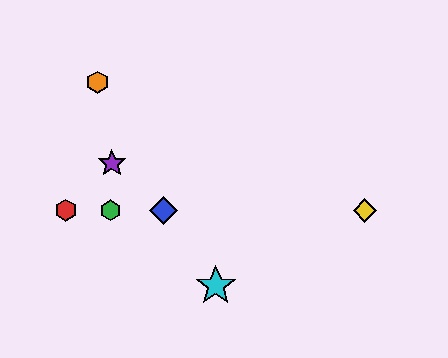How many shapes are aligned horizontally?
4 shapes (the red hexagon, the blue diamond, the green hexagon, the yellow diamond) are aligned horizontally.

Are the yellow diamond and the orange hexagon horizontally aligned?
No, the yellow diamond is at y≈210 and the orange hexagon is at y≈82.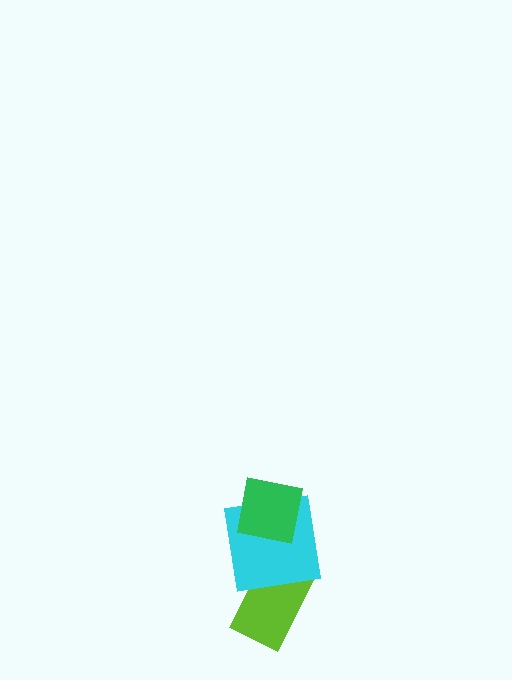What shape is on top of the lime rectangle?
The cyan square is on top of the lime rectangle.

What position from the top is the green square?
The green square is 1st from the top.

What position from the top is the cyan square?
The cyan square is 2nd from the top.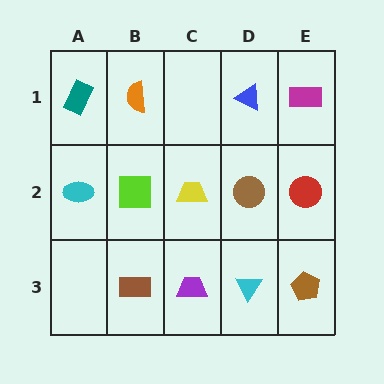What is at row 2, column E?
A red circle.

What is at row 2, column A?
A cyan ellipse.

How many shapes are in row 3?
4 shapes.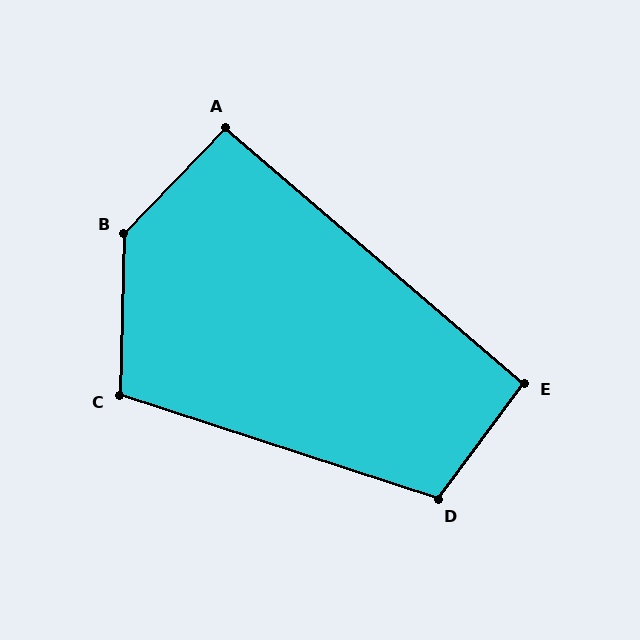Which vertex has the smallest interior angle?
A, at approximately 93 degrees.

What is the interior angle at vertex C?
Approximately 106 degrees (obtuse).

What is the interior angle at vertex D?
Approximately 109 degrees (obtuse).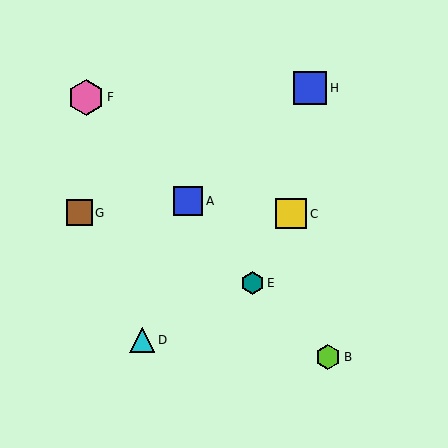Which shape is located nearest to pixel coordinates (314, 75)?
The blue square (labeled H) at (310, 88) is nearest to that location.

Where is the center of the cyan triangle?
The center of the cyan triangle is at (142, 340).